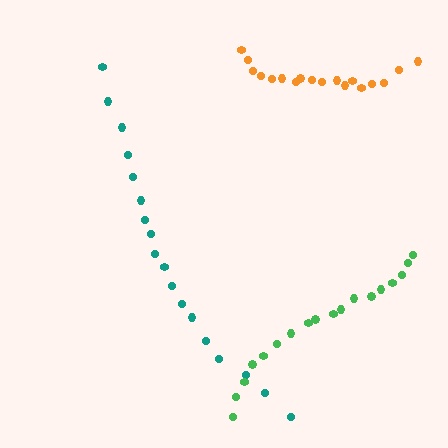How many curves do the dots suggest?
There are 3 distinct paths.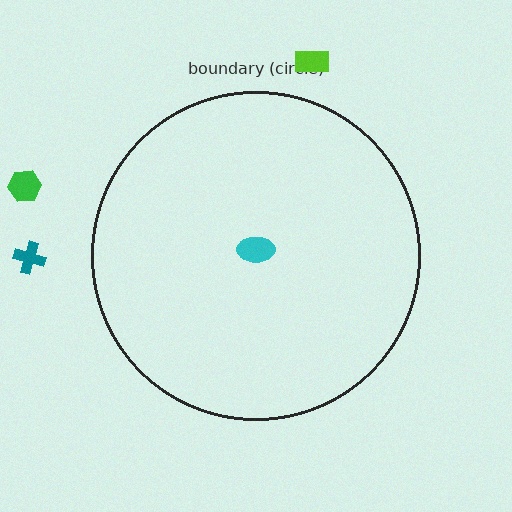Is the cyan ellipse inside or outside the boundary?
Inside.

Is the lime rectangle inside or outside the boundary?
Outside.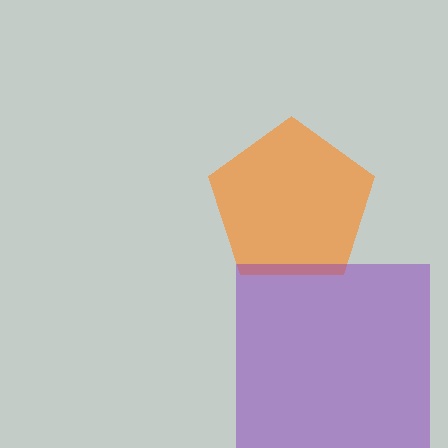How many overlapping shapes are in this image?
There are 2 overlapping shapes in the image.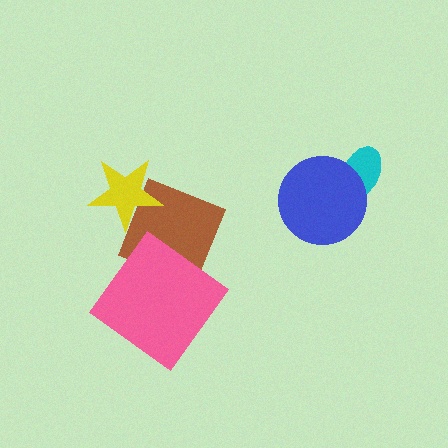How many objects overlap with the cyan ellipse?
1 object overlaps with the cyan ellipse.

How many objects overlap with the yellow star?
1 object overlaps with the yellow star.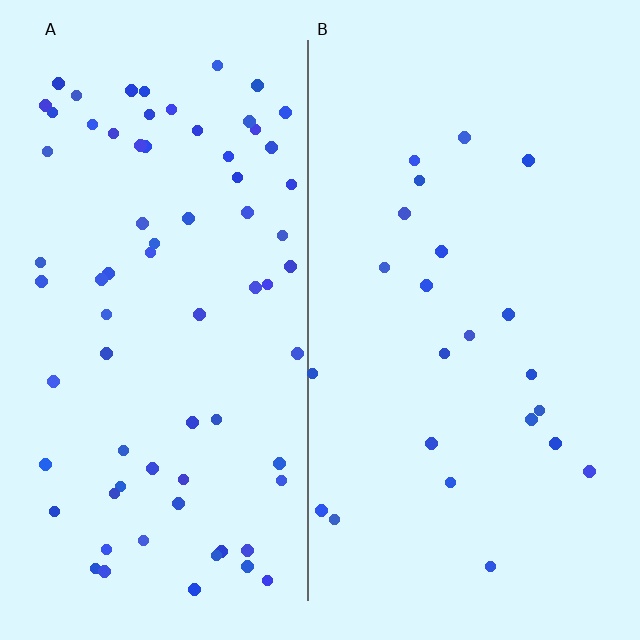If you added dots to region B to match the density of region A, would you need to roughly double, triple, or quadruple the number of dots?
Approximately triple.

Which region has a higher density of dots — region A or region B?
A (the left).